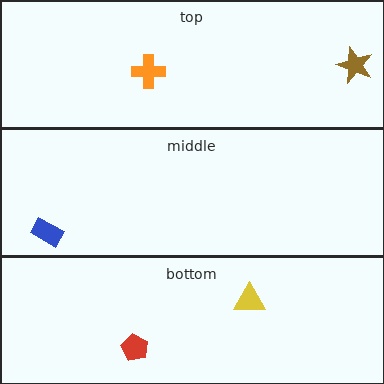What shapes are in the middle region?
The blue rectangle.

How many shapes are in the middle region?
1.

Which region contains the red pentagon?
The bottom region.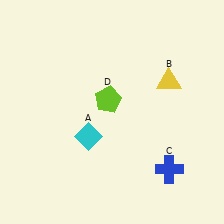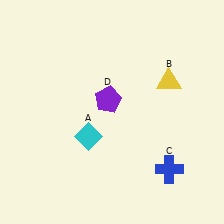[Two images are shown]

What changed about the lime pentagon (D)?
In Image 1, D is lime. In Image 2, it changed to purple.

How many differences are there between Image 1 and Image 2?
There is 1 difference between the two images.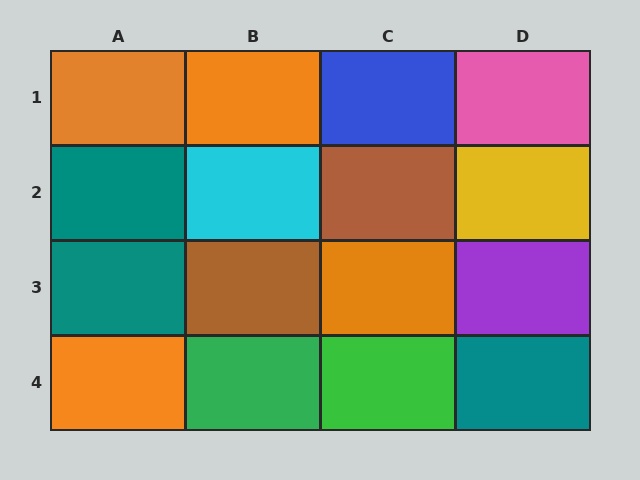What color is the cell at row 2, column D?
Yellow.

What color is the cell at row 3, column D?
Purple.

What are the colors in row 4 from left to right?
Orange, green, green, teal.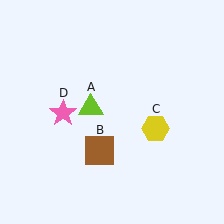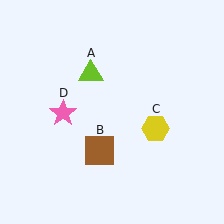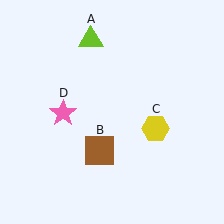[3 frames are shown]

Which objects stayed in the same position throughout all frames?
Brown square (object B) and yellow hexagon (object C) and pink star (object D) remained stationary.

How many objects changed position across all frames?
1 object changed position: lime triangle (object A).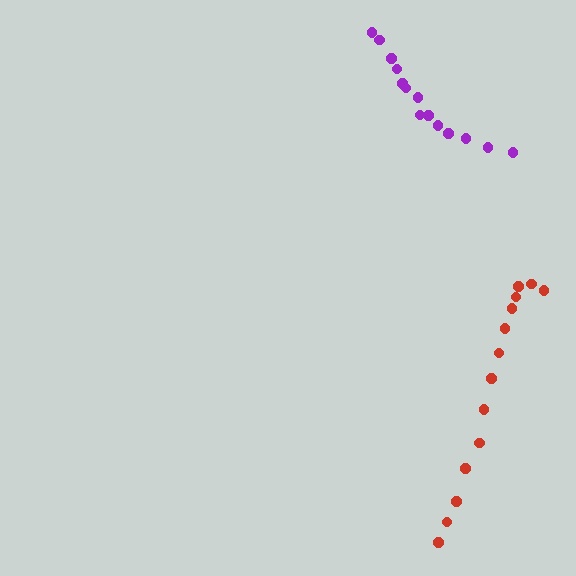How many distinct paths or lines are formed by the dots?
There are 2 distinct paths.